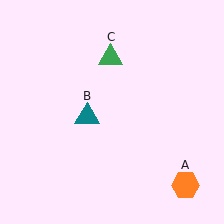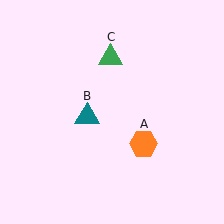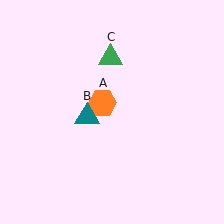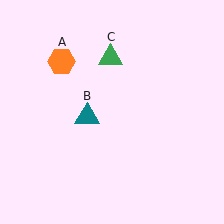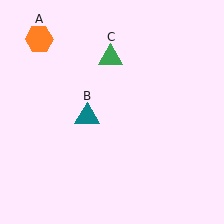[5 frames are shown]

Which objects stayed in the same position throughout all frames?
Teal triangle (object B) and green triangle (object C) remained stationary.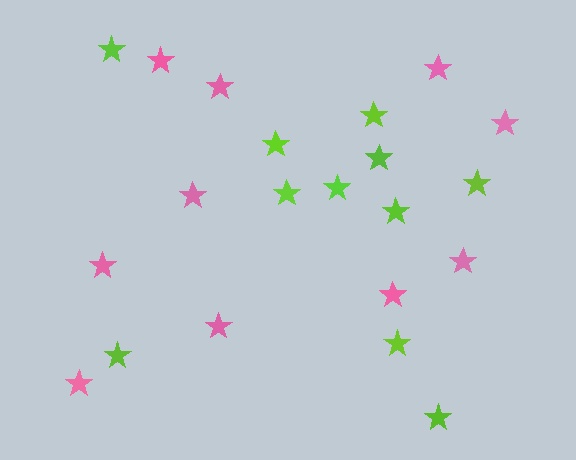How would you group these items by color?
There are 2 groups: one group of lime stars (11) and one group of pink stars (10).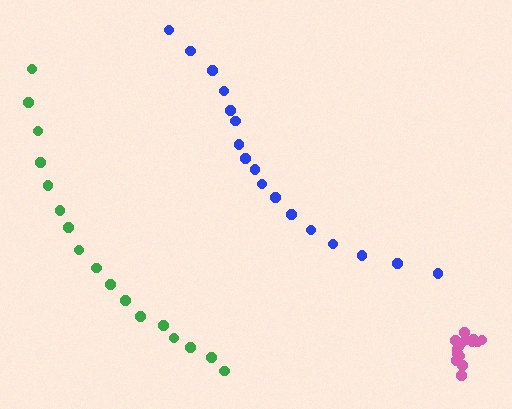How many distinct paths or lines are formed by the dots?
There are 3 distinct paths.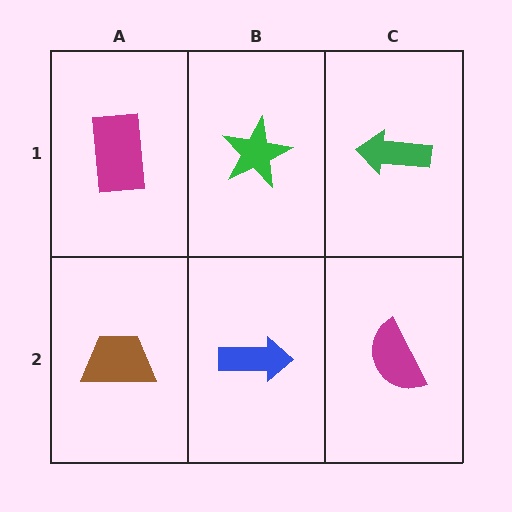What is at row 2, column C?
A magenta semicircle.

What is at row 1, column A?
A magenta rectangle.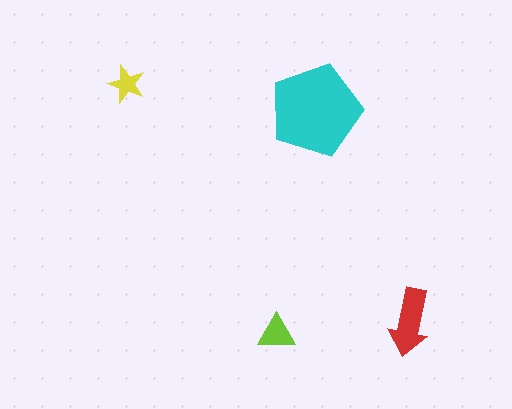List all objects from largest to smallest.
The cyan pentagon, the red arrow, the lime triangle, the yellow star.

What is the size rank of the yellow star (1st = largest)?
4th.